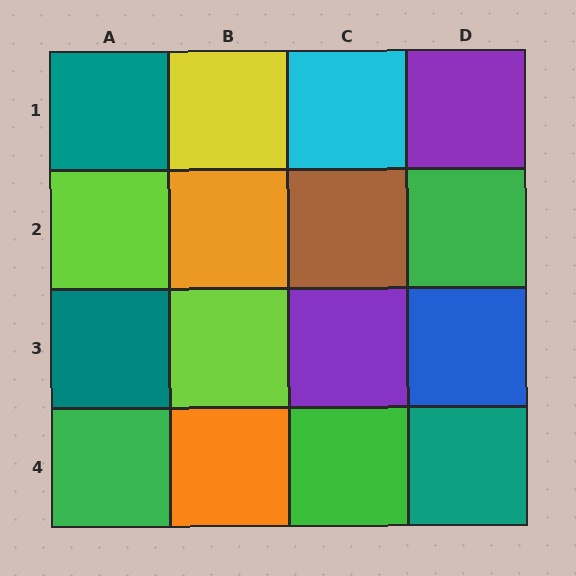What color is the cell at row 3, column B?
Lime.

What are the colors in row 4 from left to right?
Green, orange, green, teal.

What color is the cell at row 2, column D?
Green.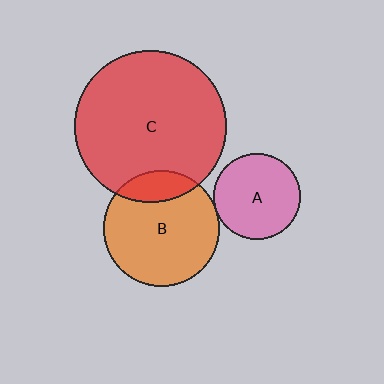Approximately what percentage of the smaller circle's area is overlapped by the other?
Approximately 5%.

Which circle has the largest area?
Circle C (red).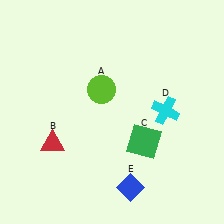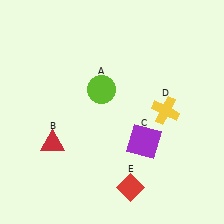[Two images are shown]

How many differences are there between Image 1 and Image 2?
There are 3 differences between the two images.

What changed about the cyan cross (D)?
In Image 1, D is cyan. In Image 2, it changed to yellow.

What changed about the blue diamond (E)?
In Image 1, E is blue. In Image 2, it changed to red.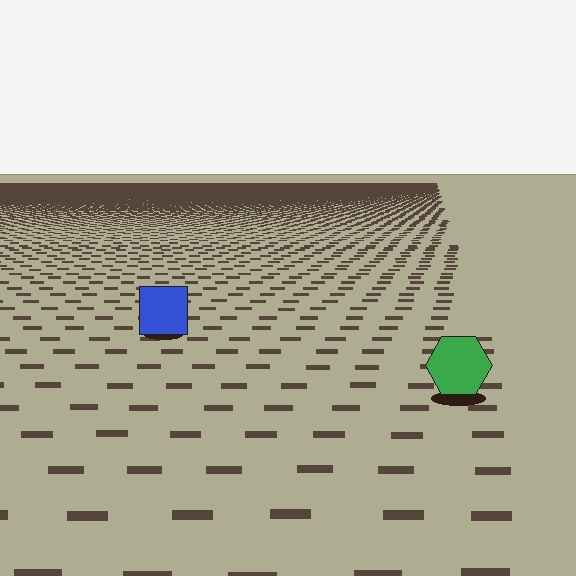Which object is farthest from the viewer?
The blue square is farthest from the viewer. It appears smaller and the ground texture around it is denser.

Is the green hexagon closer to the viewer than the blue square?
Yes. The green hexagon is closer — you can tell from the texture gradient: the ground texture is coarser near it.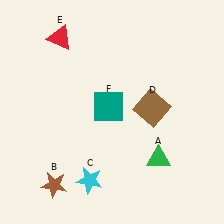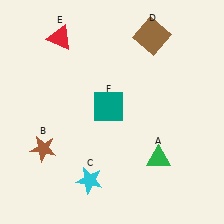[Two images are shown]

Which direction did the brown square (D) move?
The brown square (D) moved up.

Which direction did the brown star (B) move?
The brown star (B) moved up.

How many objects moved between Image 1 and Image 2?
2 objects moved between the two images.